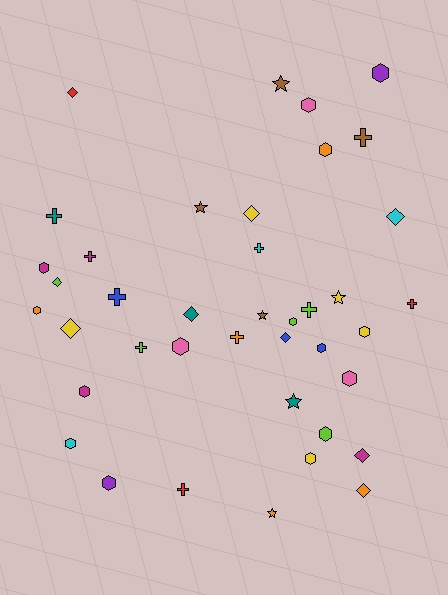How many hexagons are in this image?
There are 15 hexagons.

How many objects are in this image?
There are 40 objects.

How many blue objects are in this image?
There are 3 blue objects.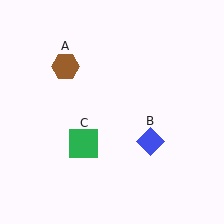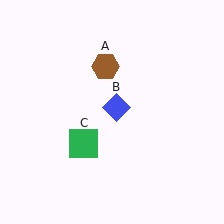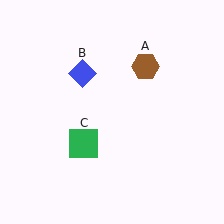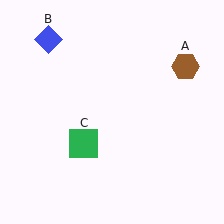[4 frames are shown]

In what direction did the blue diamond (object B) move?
The blue diamond (object B) moved up and to the left.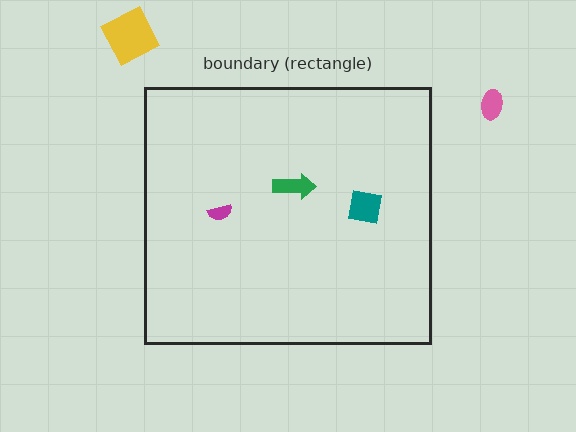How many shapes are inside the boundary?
3 inside, 2 outside.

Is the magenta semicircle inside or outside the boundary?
Inside.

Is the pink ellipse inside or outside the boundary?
Outside.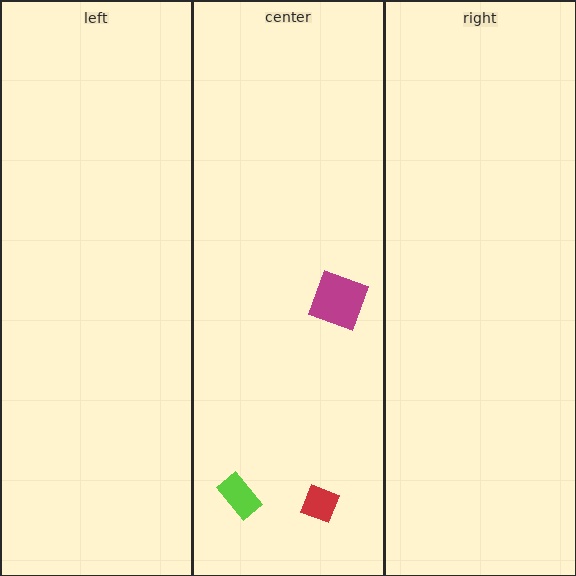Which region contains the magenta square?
The center region.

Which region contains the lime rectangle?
The center region.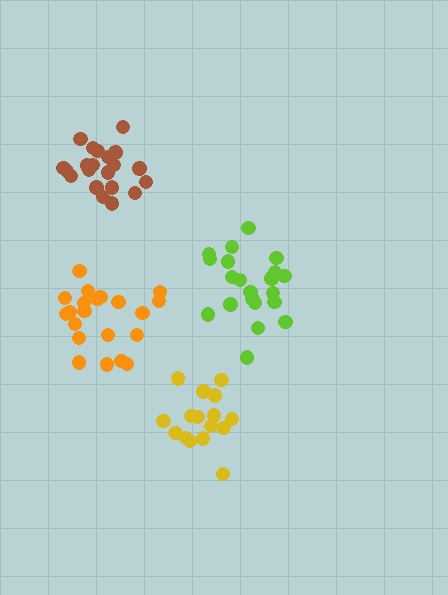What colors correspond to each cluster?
The clusters are colored: brown, orange, yellow, lime.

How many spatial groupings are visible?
There are 4 spatial groupings.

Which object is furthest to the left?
The brown cluster is leftmost.